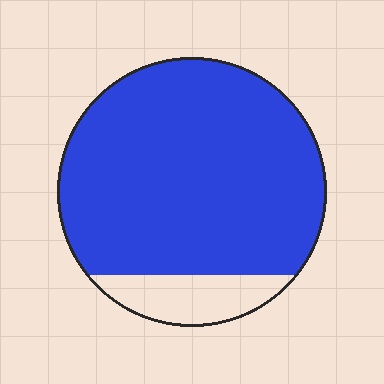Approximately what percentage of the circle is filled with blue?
Approximately 85%.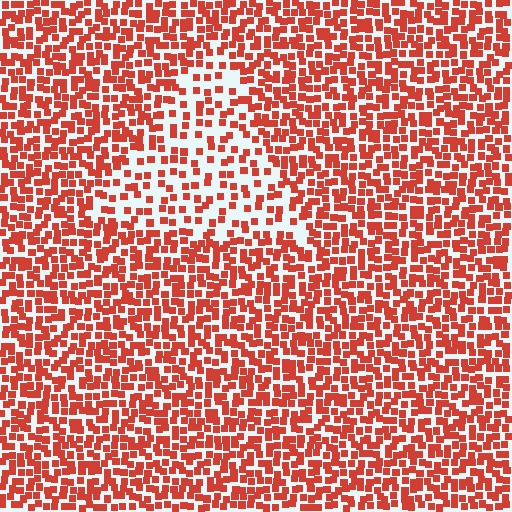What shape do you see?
I see a triangle.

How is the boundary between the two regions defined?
The boundary is defined by a change in element density (approximately 2.0x ratio). All elements are the same color, size, and shape.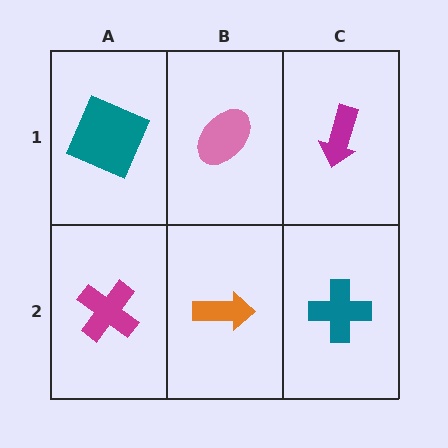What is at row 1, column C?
A magenta arrow.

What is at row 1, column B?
A pink ellipse.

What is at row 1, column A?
A teal square.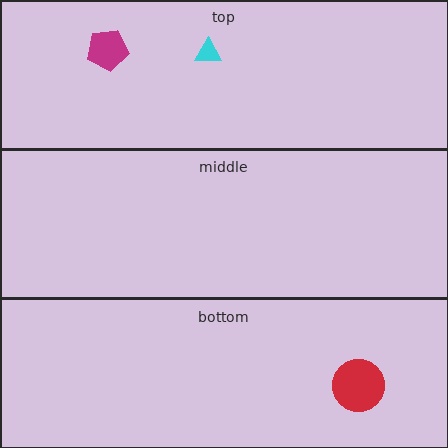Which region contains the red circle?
The bottom region.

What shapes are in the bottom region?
The red circle.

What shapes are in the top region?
The cyan triangle, the magenta pentagon.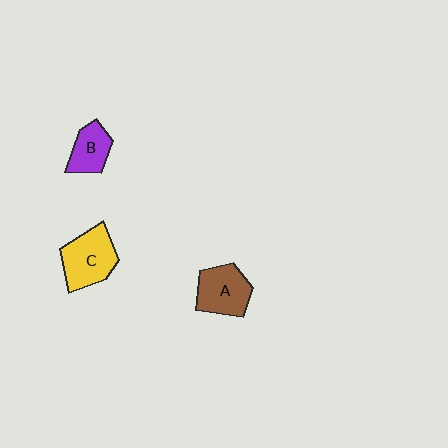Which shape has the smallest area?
Shape B (purple).